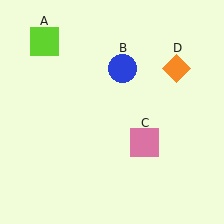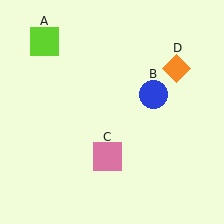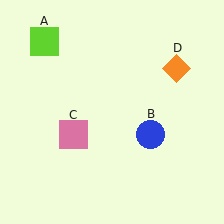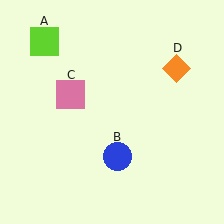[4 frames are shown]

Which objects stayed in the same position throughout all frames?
Lime square (object A) and orange diamond (object D) remained stationary.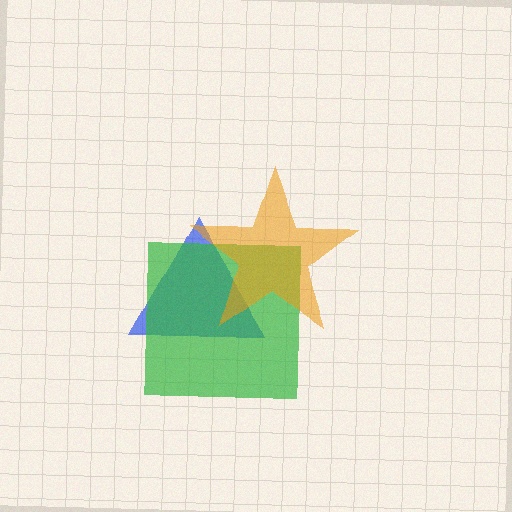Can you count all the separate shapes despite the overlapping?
Yes, there are 3 separate shapes.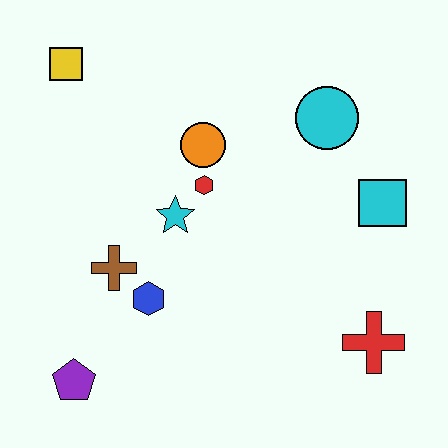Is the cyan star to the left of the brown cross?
No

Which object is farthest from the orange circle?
The purple pentagon is farthest from the orange circle.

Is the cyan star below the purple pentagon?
No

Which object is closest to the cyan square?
The cyan circle is closest to the cyan square.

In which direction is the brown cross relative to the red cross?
The brown cross is to the left of the red cross.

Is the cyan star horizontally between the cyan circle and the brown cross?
Yes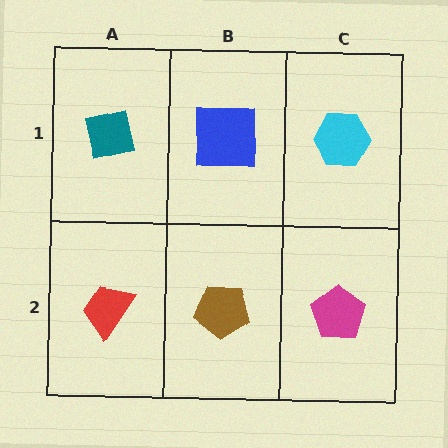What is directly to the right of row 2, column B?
A magenta pentagon.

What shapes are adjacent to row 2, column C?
A cyan hexagon (row 1, column C), a brown pentagon (row 2, column B).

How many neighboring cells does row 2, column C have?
2.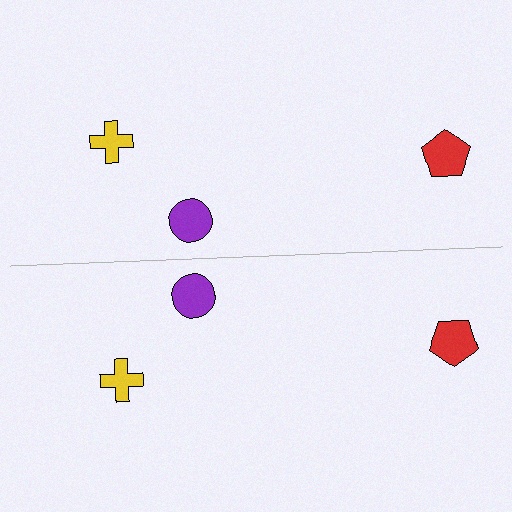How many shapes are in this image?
There are 6 shapes in this image.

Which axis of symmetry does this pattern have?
The pattern has a horizontal axis of symmetry running through the center of the image.